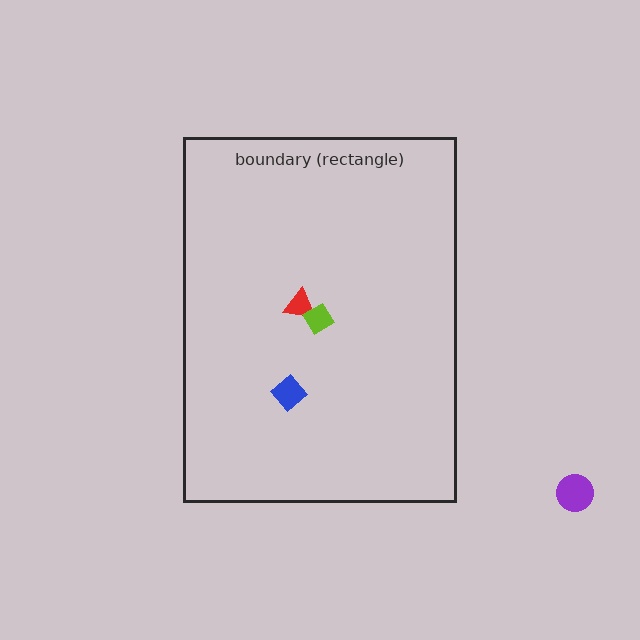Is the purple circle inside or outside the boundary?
Outside.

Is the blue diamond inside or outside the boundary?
Inside.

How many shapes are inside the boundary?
3 inside, 1 outside.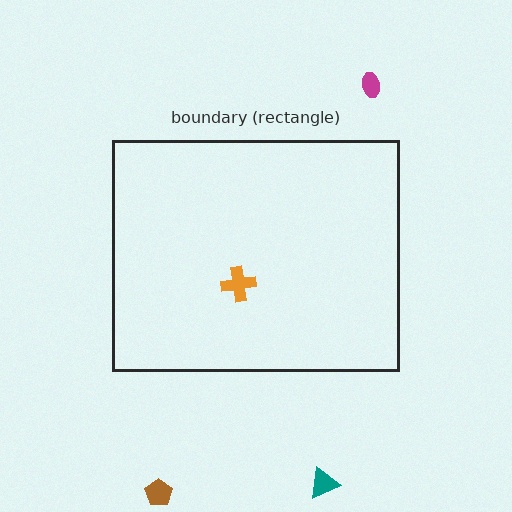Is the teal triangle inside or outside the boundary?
Outside.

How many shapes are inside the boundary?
1 inside, 3 outside.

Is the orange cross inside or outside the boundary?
Inside.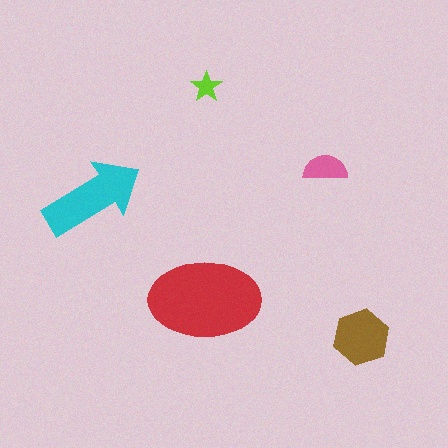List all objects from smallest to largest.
The lime star, the pink semicircle, the brown hexagon, the cyan arrow, the red ellipse.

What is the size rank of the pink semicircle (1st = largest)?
4th.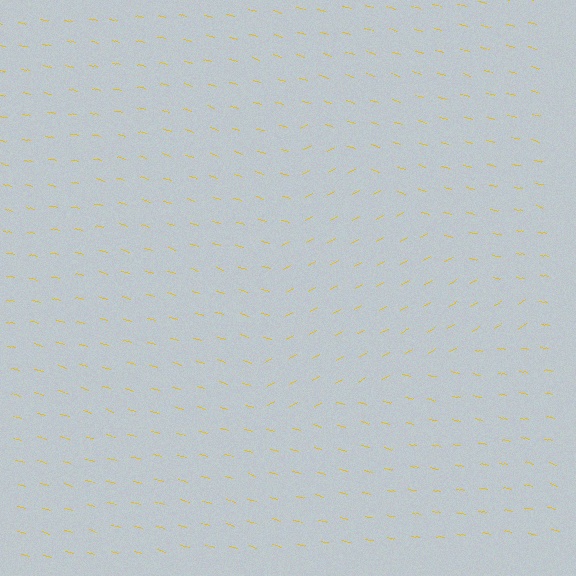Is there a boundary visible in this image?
Yes, there is a texture boundary formed by a change in line orientation.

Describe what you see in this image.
The image is filled with small yellow line segments. A triangle region in the image has lines oriented differently from the surrounding lines, creating a visible texture boundary.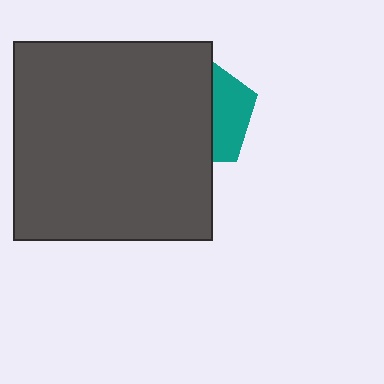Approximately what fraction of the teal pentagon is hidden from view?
Roughly 65% of the teal pentagon is hidden behind the dark gray square.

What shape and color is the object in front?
The object in front is a dark gray square.